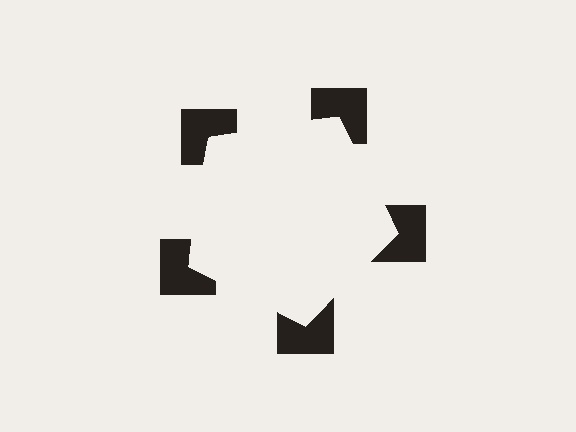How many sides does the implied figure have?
5 sides.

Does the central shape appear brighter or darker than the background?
It typically appears slightly brighter than the background, even though no actual brightness change is drawn.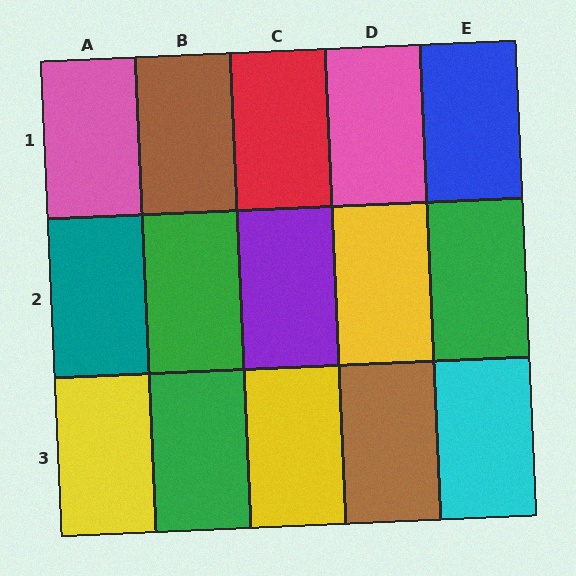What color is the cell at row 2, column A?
Teal.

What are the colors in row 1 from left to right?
Pink, brown, red, pink, blue.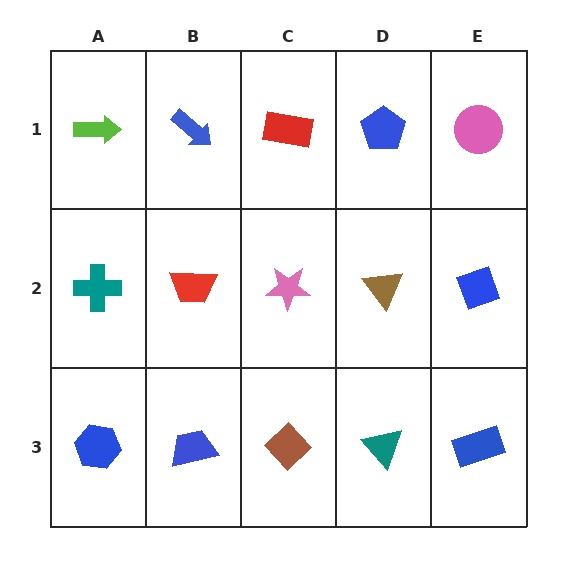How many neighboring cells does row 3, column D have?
3.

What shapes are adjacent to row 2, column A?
A lime arrow (row 1, column A), a blue hexagon (row 3, column A), a red trapezoid (row 2, column B).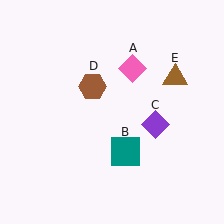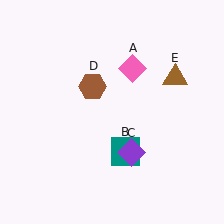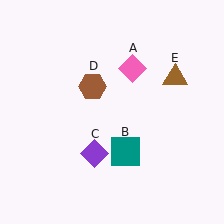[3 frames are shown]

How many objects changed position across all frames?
1 object changed position: purple diamond (object C).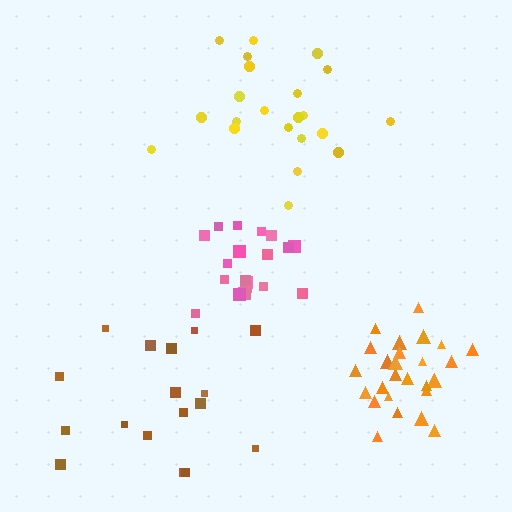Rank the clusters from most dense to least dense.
orange, pink, yellow, brown.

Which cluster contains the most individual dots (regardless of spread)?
Orange (27).